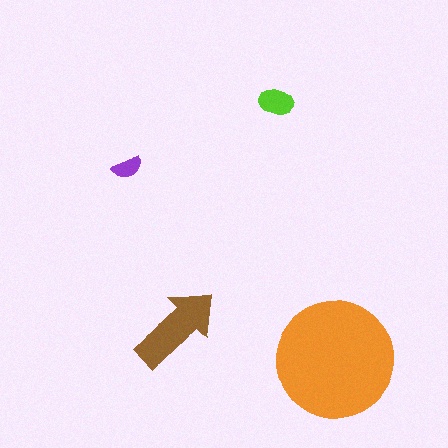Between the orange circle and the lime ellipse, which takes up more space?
The orange circle.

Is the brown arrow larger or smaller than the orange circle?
Smaller.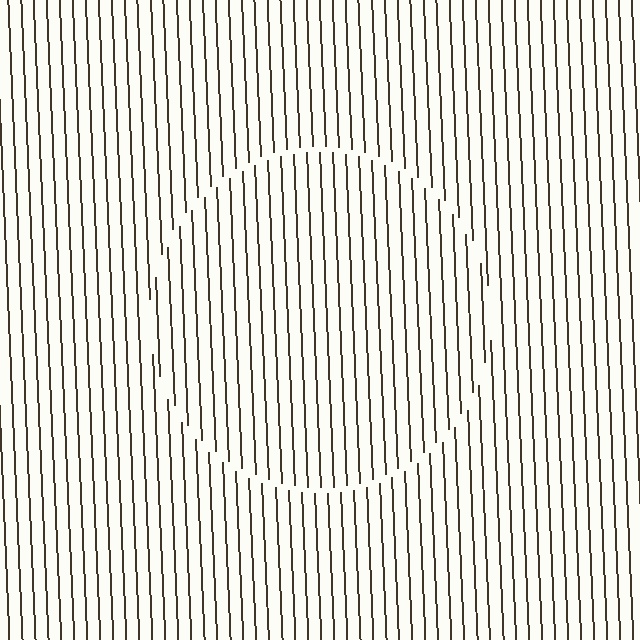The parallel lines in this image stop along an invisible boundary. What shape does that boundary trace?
An illusory circle. The interior of the shape contains the same grating, shifted by half a period — the contour is defined by the phase discontinuity where line-ends from the inner and outer gratings abut.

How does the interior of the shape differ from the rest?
The interior of the shape contains the same grating, shifted by half a period — the contour is defined by the phase discontinuity where line-ends from the inner and outer gratings abut.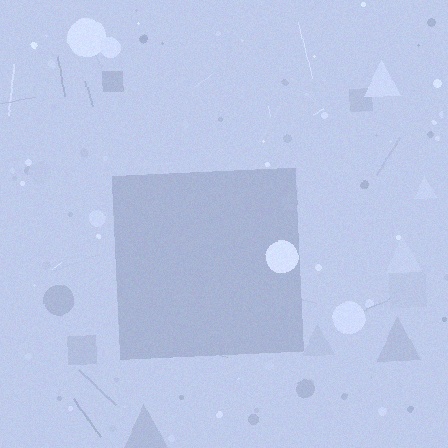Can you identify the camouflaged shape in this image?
The camouflaged shape is a square.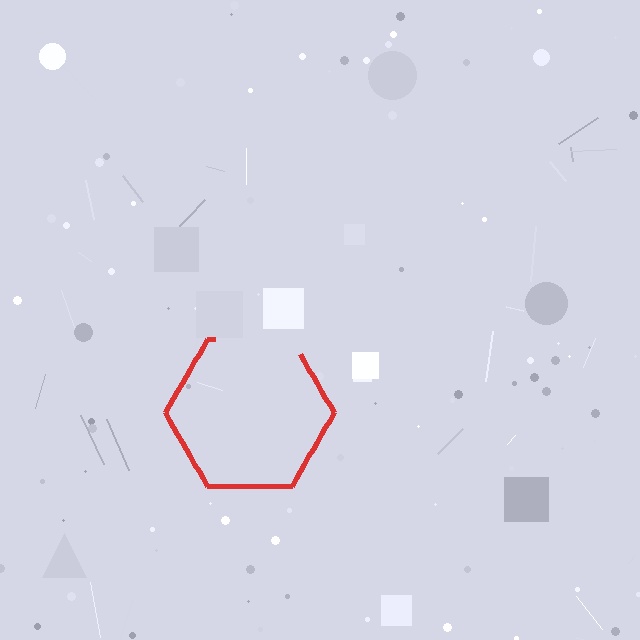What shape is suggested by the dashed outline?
The dashed outline suggests a hexagon.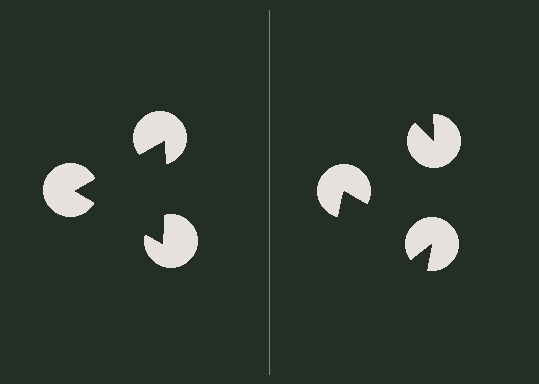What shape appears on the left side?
An illusory triangle.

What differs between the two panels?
The pac-man discs are positioned identically on both sides; only the wedge orientations differ. On the left they align to a triangle; on the right they are misaligned.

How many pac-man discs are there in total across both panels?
6 — 3 on each side.